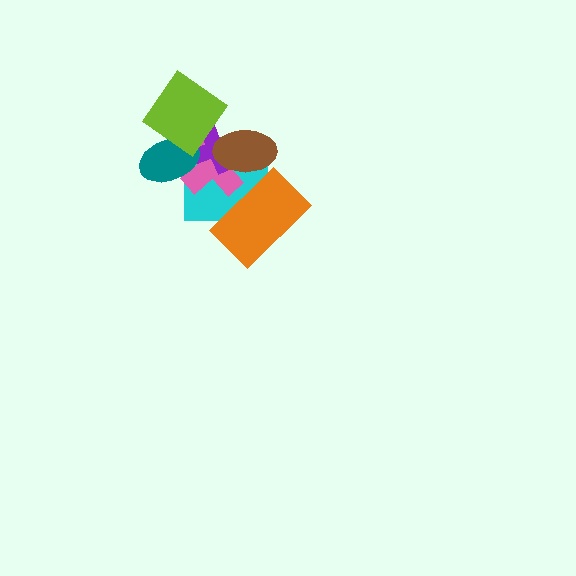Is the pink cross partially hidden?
Yes, it is partially covered by another shape.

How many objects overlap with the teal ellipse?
4 objects overlap with the teal ellipse.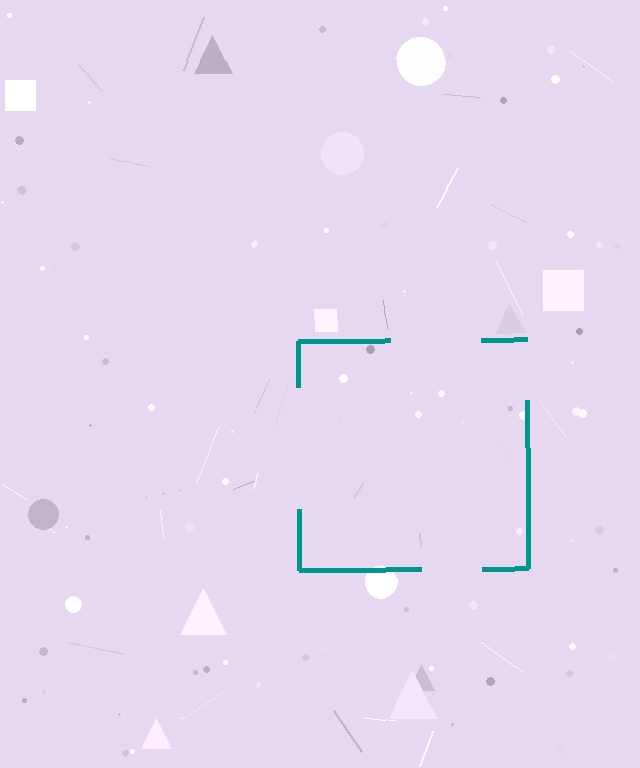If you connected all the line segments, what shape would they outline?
They would outline a square.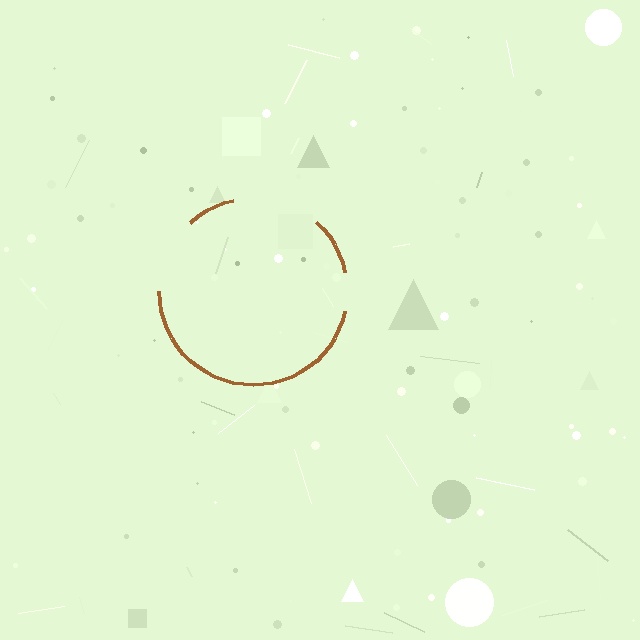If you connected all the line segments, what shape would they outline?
They would outline a circle.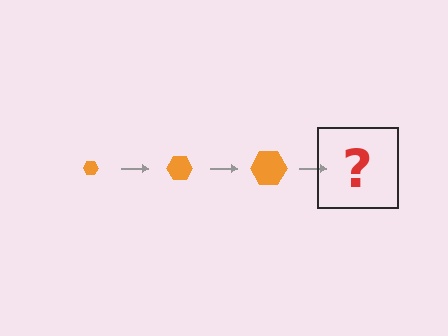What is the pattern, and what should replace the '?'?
The pattern is that the hexagon gets progressively larger each step. The '?' should be an orange hexagon, larger than the previous one.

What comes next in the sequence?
The next element should be an orange hexagon, larger than the previous one.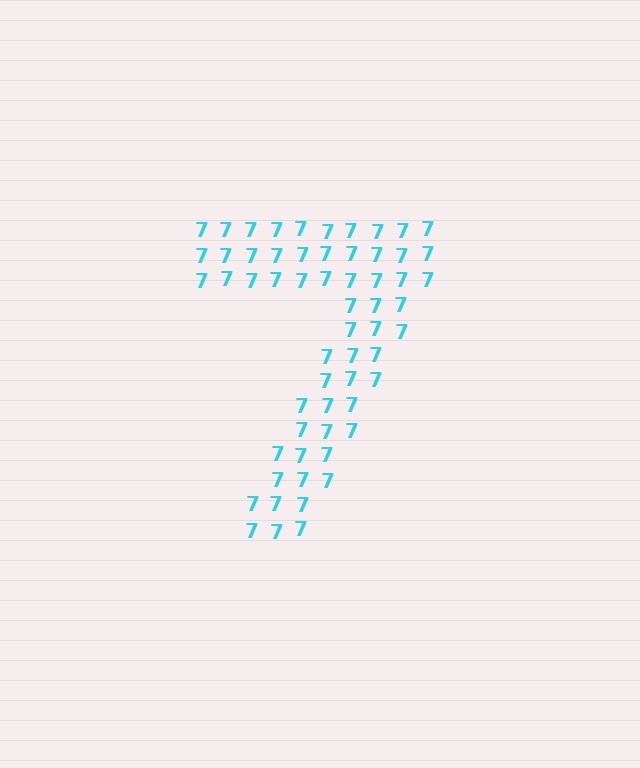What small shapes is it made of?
It is made of small digit 7's.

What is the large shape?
The large shape is the digit 7.